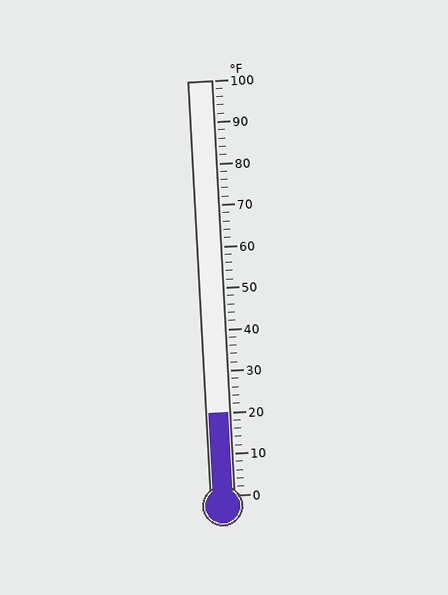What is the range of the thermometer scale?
The thermometer scale ranges from 0°F to 100°F.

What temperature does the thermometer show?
The thermometer shows approximately 20°F.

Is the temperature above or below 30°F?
The temperature is below 30°F.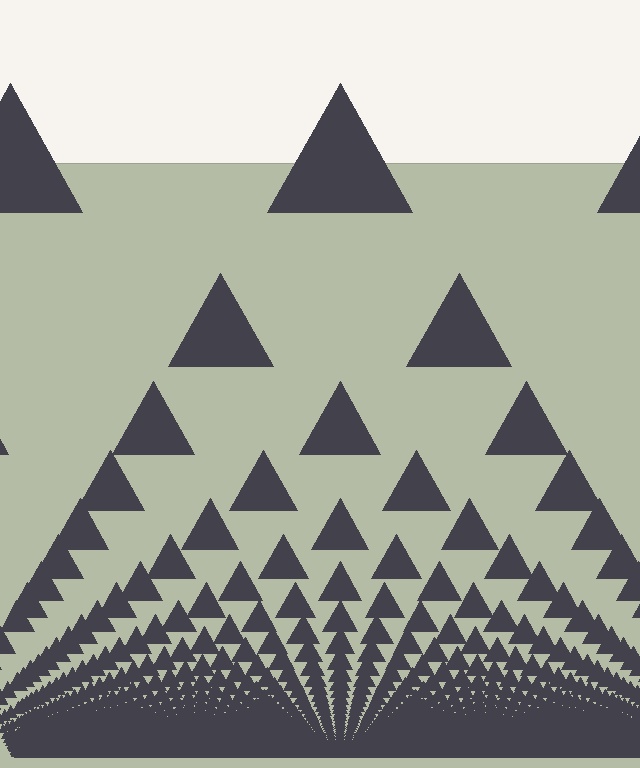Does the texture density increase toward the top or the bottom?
Density increases toward the bottom.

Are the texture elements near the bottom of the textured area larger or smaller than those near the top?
Smaller. The gradient is inverted — elements near the bottom are smaller and denser.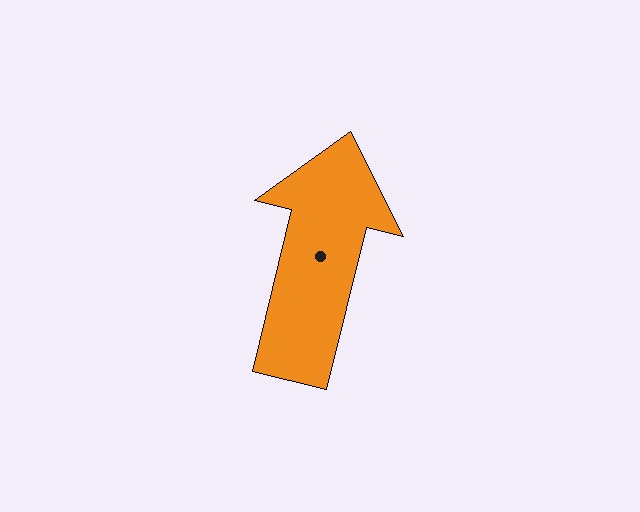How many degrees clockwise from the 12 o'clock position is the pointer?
Approximately 14 degrees.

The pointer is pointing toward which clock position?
Roughly 12 o'clock.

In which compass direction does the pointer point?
North.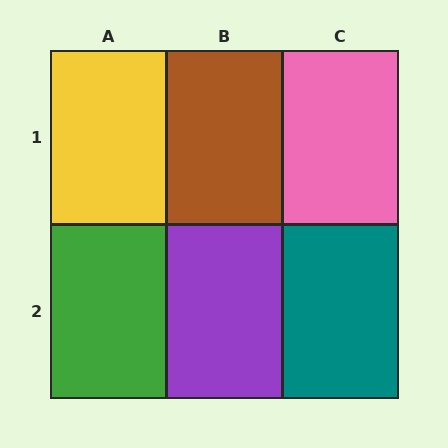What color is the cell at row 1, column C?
Pink.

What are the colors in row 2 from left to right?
Green, purple, teal.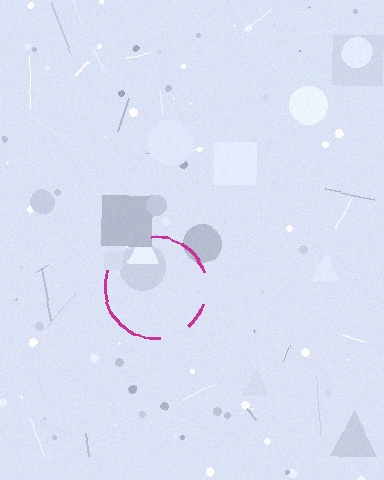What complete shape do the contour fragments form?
The contour fragments form a circle.